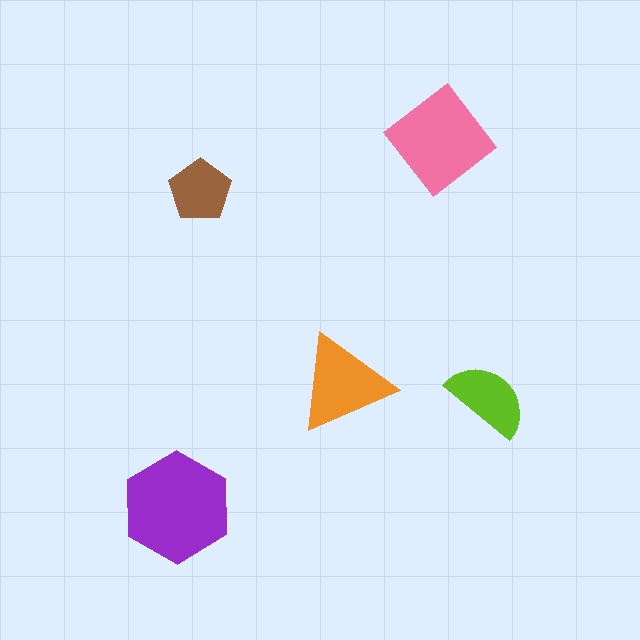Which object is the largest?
The purple hexagon.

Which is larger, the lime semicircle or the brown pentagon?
The lime semicircle.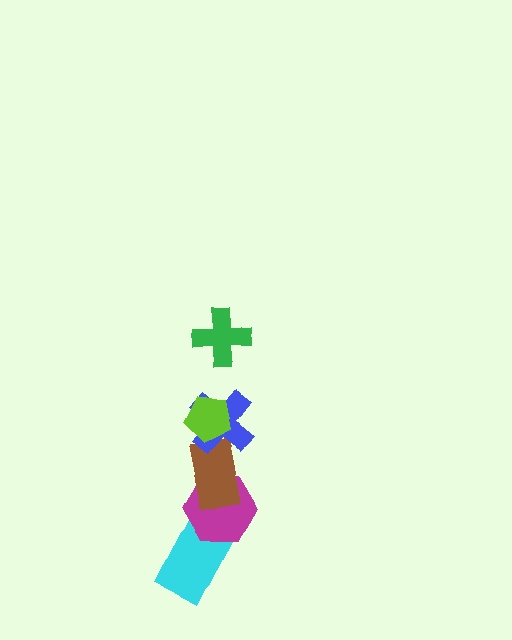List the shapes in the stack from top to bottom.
From top to bottom: the green cross, the lime pentagon, the blue cross, the brown rectangle, the magenta hexagon, the cyan rectangle.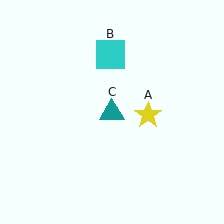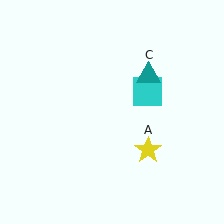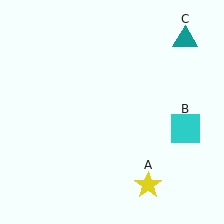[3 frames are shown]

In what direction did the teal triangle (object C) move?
The teal triangle (object C) moved up and to the right.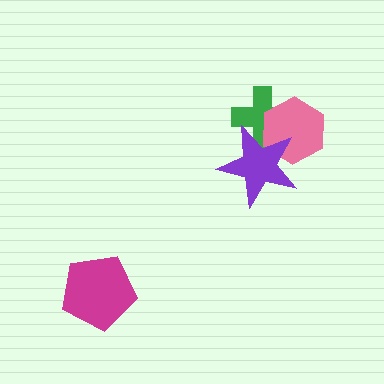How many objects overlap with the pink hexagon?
2 objects overlap with the pink hexagon.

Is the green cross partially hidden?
Yes, it is partially covered by another shape.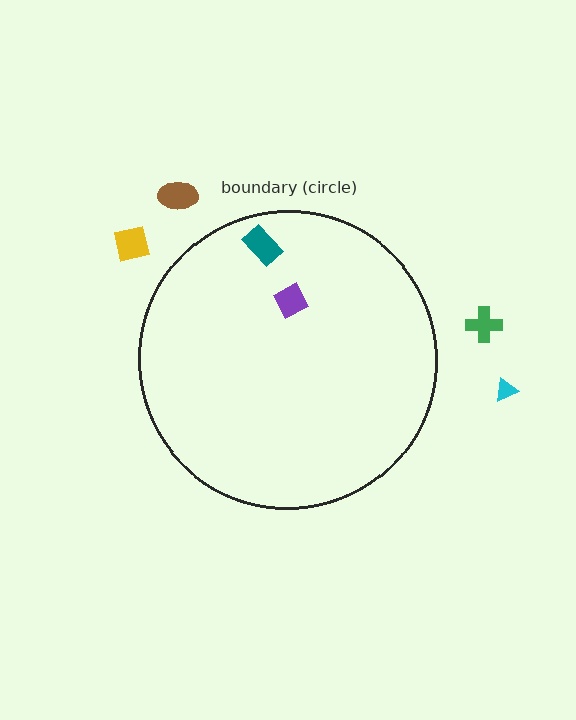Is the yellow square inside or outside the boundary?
Outside.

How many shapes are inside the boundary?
2 inside, 4 outside.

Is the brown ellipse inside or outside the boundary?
Outside.